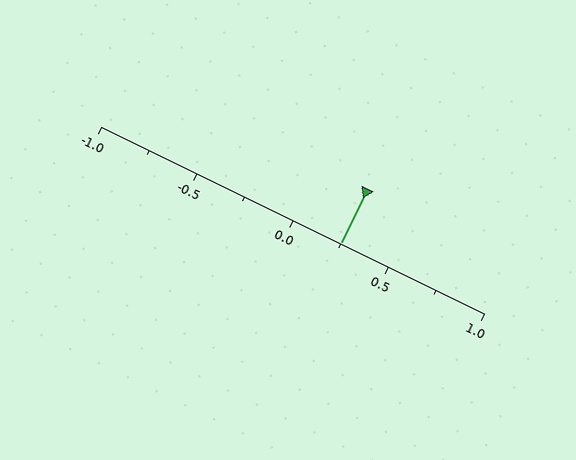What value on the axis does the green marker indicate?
The marker indicates approximately 0.25.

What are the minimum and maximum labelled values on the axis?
The axis runs from -1.0 to 1.0.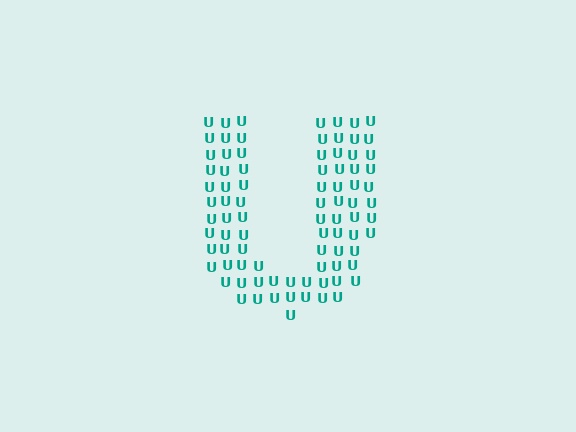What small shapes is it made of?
It is made of small letter U's.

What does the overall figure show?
The overall figure shows the letter U.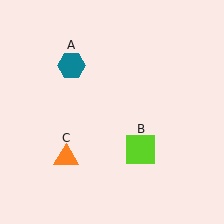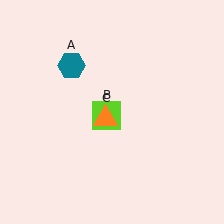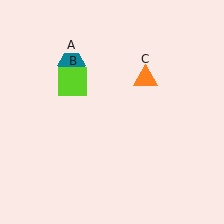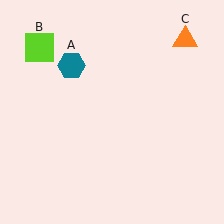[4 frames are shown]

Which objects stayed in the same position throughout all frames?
Teal hexagon (object A) remained stationary.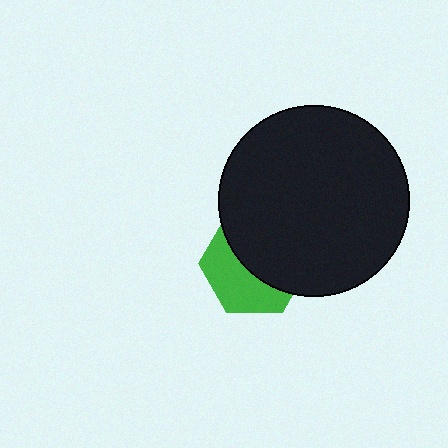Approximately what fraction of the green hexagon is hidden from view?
Roughly 55% of the green hexagon is hidden behind the black circle.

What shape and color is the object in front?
The object in front is a black circle.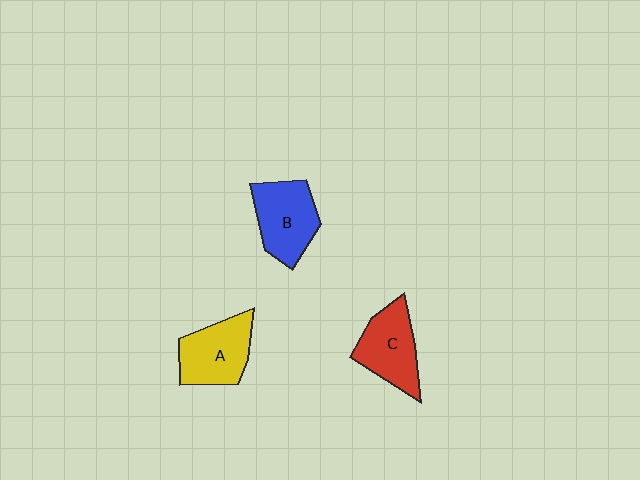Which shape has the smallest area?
Shape C (red).